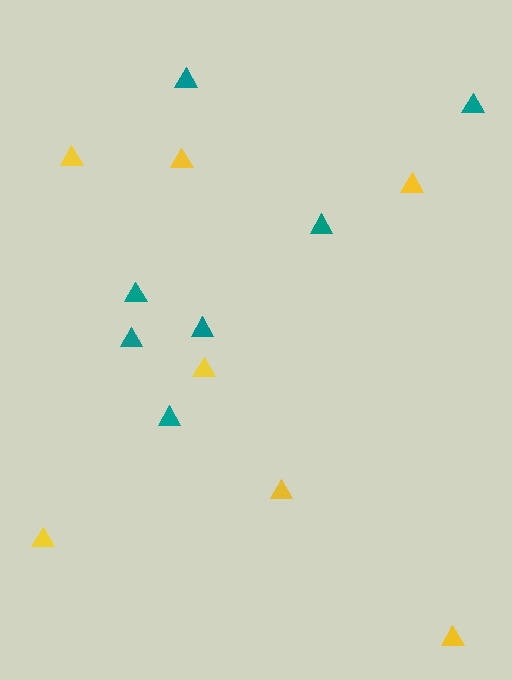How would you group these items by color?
There are 2 groups: one group of teal triangles (7) and one group of yellow triangles (7).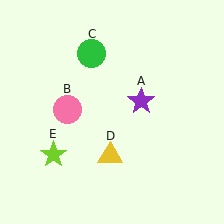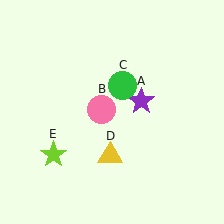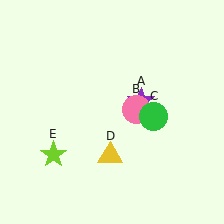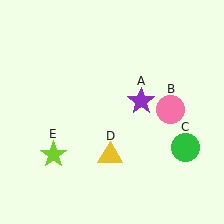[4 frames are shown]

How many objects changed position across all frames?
2 objects changed position: pink circle (object B), green circle (object C).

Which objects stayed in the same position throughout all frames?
Purple star (object A) and yellow triangle (object D) and lime star (object E) remained stationary.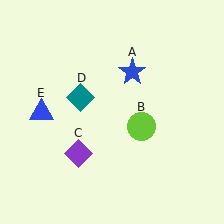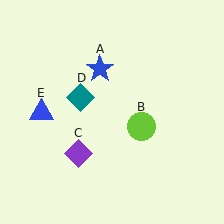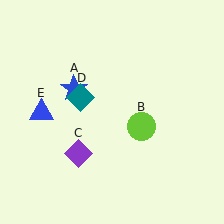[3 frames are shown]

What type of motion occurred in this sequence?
The blue star (object A) rotated counterclockwise around the center of the scene.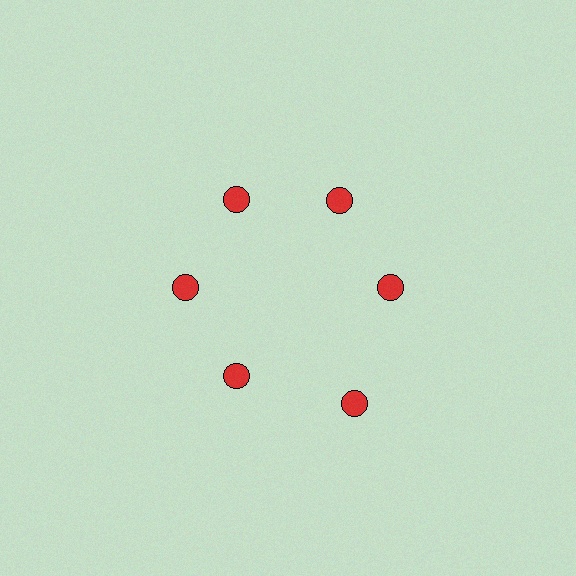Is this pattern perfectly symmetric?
No. The 6 red circles are arranged in a ring, but one element near the 5 o'clock position is pushed outward from the center, breaking the 6-fold rotational symmetry.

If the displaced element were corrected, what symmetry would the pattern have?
It would have 6-fold rotational symmetry — the pattern would map onto itself every 60 degrees.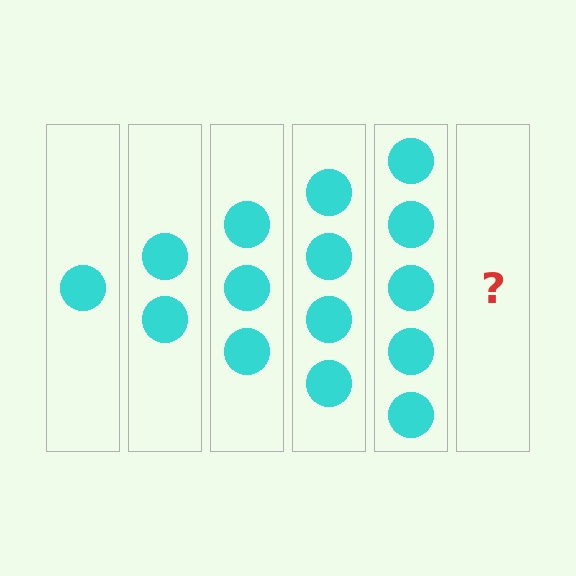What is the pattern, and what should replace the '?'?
The pattern is that each step adds one more circle. The '?' should be 6 circles.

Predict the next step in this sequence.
The next step is 6 circles.